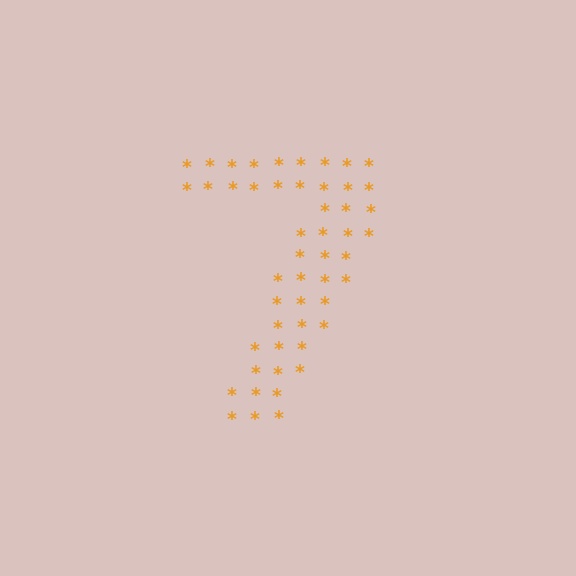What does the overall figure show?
The overall figure shows the digit 7.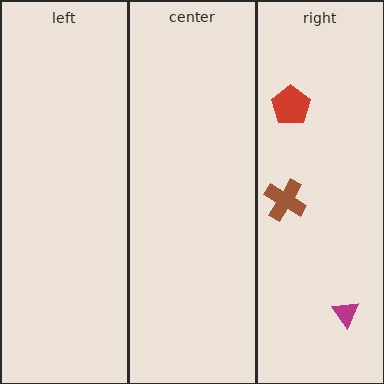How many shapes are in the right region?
3.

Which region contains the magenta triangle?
The right region.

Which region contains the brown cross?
The right region.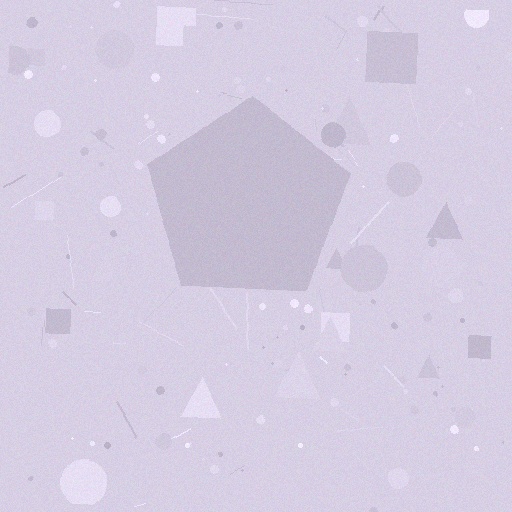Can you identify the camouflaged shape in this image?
The camouflaged shape is a pentagon.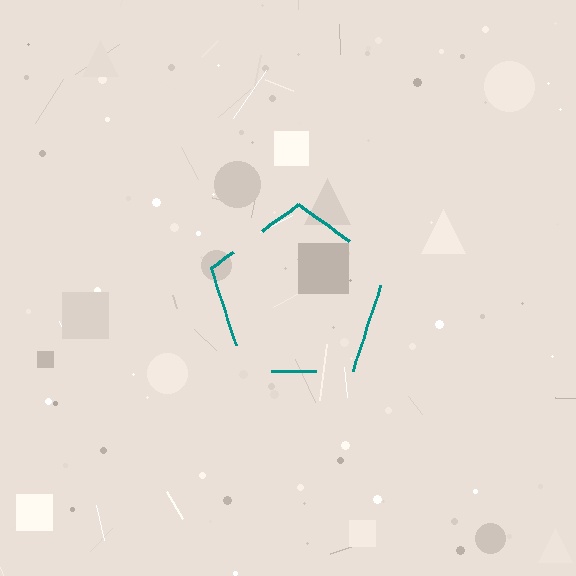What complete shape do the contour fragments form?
The contour fragments form a pentagon.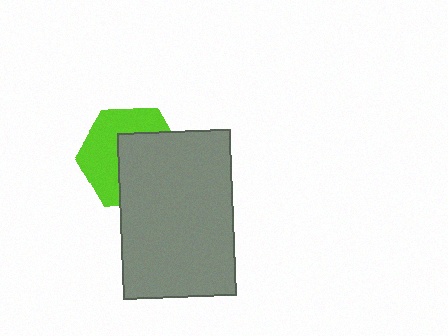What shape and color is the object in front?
The object in front is a gray rectangle.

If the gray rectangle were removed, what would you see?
You would see the complete lime hexagon.